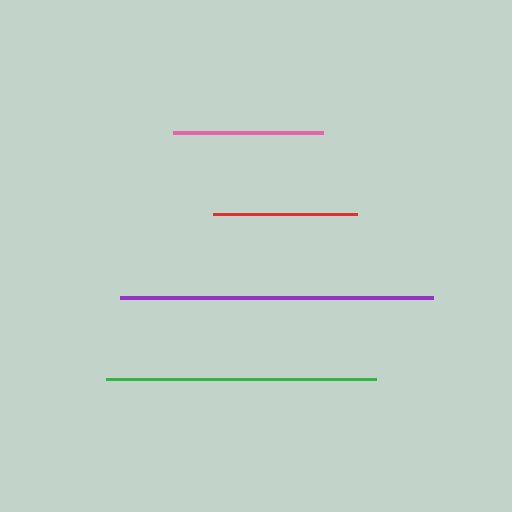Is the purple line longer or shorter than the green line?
The purple line is longer than the green line.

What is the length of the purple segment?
The purple segment is approximately 313 pixels long.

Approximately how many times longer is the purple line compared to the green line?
The purple line is approximately 1.2 times the length of the green line.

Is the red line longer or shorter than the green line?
The green line is longer than the red line.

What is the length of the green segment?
The green segment is approximately 270 pixels long.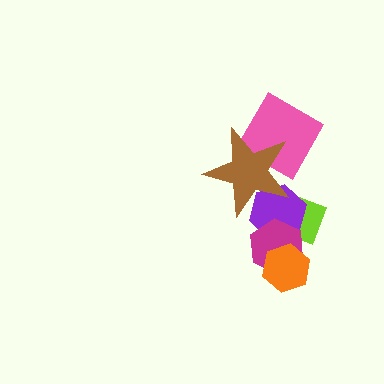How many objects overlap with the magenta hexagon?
3 objects overlap with the magenta hexagon.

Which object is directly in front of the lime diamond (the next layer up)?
The purple hexagon is directly in front of the lime diamond.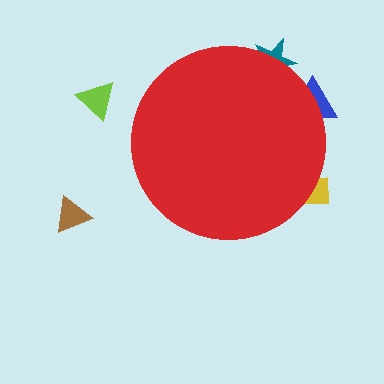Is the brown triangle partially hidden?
No, the brown triangle is fully visible.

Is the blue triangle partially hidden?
Yes, the blue triangle is partially hidden behind the red circle.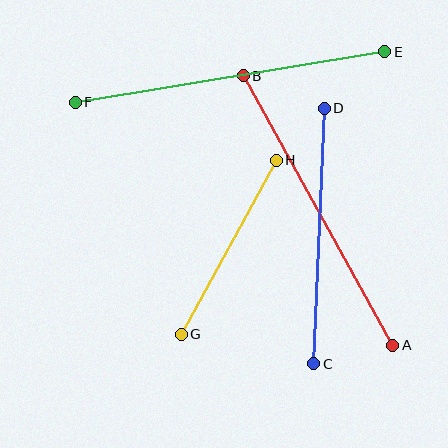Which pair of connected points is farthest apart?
Points E and F are farthest apart.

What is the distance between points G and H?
The distance is approximately 198 pixels.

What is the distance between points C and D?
The distance is approximately 256 pixels.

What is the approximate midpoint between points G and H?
The midpoint is at approximately (229, 247) pixels.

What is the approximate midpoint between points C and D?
The midpoint is at approximately (319, 236) pixels.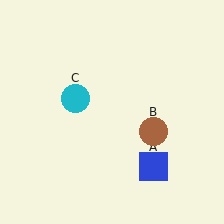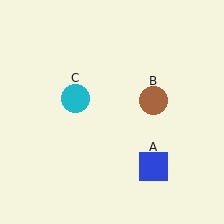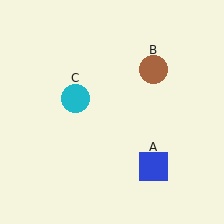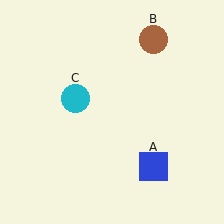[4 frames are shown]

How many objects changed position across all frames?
1 object changed position: brown circle (object B).